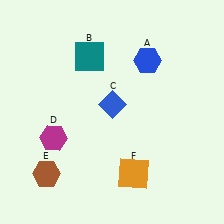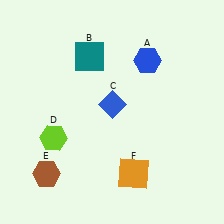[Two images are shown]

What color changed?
The hexagon (D) changed from magenta in Image 1 to lime in Image 2.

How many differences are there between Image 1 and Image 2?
There is 1 difference between the two images.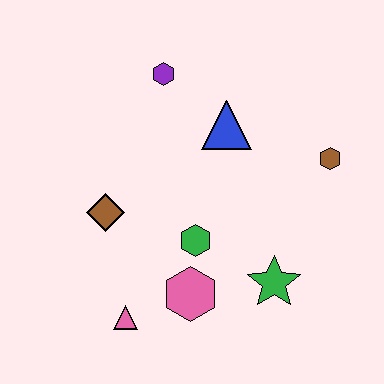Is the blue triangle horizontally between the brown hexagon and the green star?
No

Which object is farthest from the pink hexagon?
The purple hexagon is farthest from the pink hexagon.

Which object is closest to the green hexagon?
The pink hexagon is closest to the green hexagon.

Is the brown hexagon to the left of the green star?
No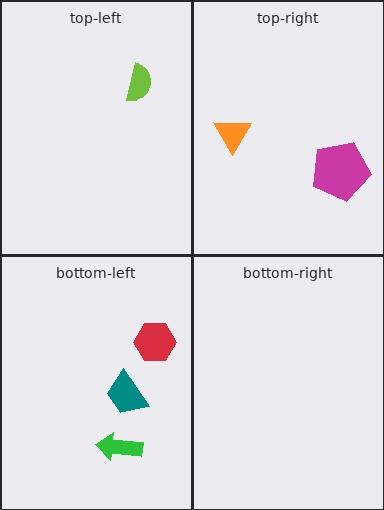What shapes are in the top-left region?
The lime semicircle.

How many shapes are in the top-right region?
2.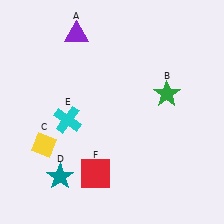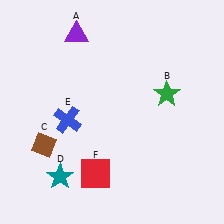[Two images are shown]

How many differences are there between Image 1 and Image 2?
There are 2 differences between the two images.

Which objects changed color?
C changed from yellow to brown. E changed from cyan to blue.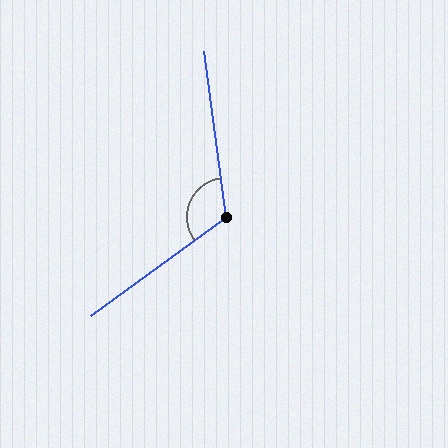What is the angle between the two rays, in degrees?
Approximately 119 degrees.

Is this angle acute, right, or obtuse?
It is obtuse.